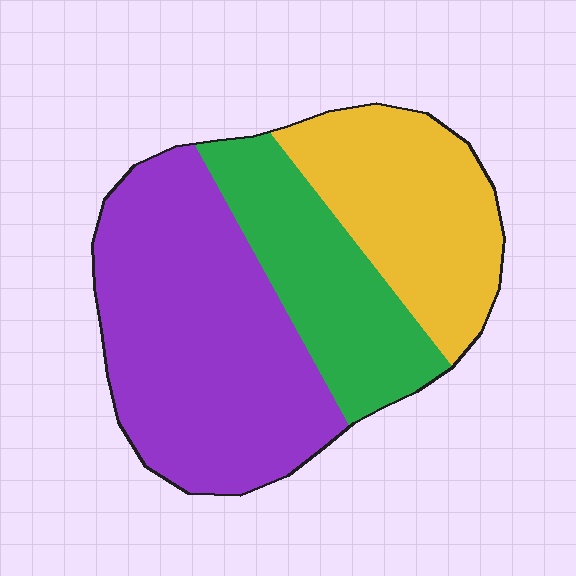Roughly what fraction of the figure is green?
Green takes up less than a quarter of the figure.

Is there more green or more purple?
Purple.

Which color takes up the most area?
Purple, at roughly 50%.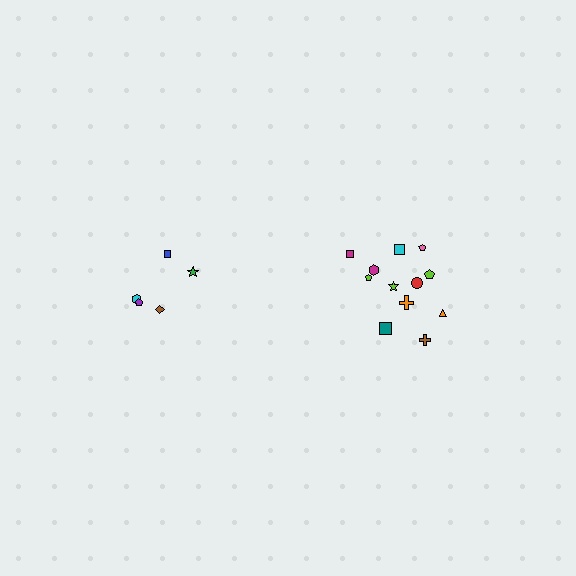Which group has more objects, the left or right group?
The right group.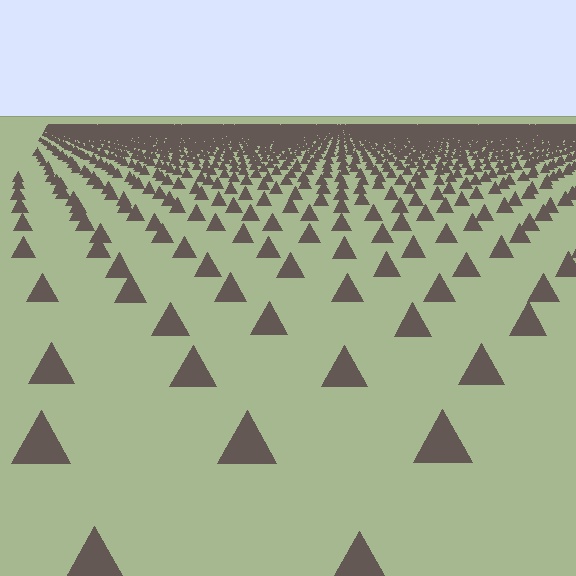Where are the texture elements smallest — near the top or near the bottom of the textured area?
Near the top.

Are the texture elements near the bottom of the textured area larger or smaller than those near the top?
Larger. Near the bottom, elements are closer to the viewer and appear at a bigger on-screen size.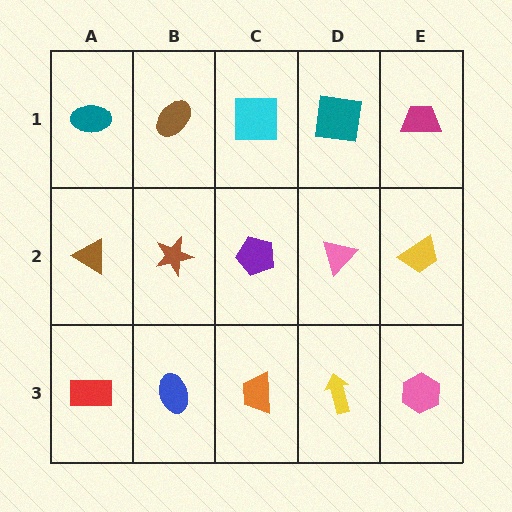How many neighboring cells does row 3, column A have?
2.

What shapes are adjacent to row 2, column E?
A magenta trapezoid (row 1, column E), a pink hexagon (row 3, column E), a pink triangle (row 2, column D).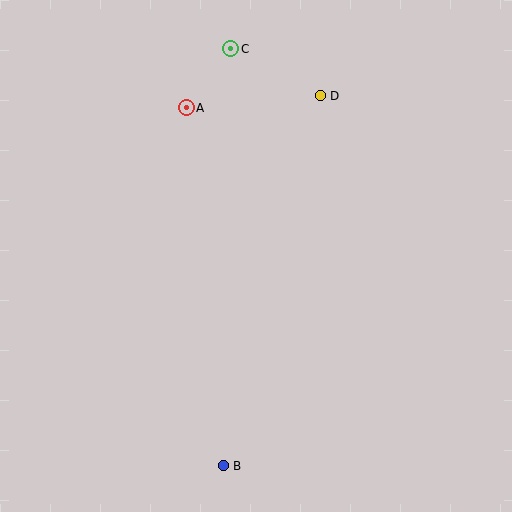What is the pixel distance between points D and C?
The distance between D and C is 101 pixels.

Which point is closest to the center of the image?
Point A at (186, 108) is closest to the center.